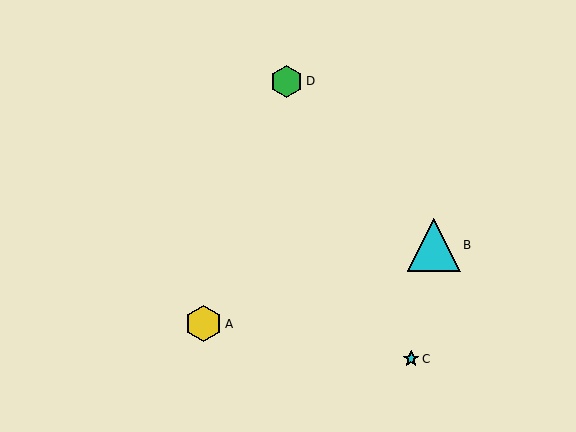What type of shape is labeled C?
Shape C is a cyan star.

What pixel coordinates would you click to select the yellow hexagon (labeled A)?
Click at (203, 324) to select the yellow hexagon A.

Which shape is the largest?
The cyan triangle (labeled B) is the largest.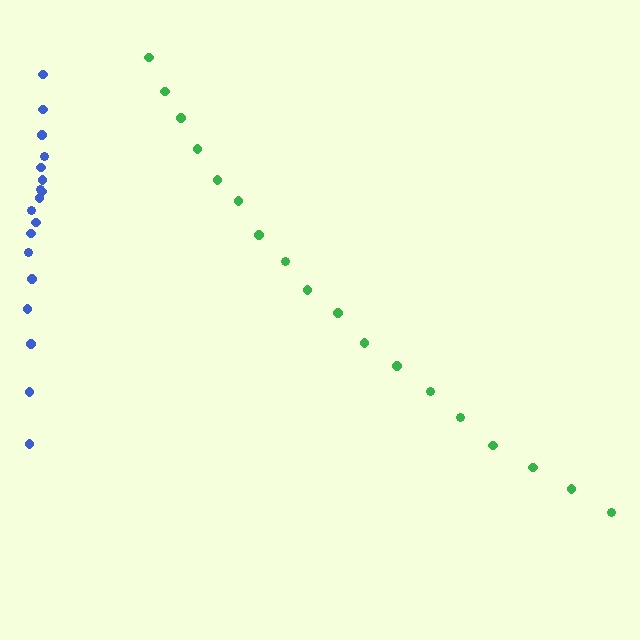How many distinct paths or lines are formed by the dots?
There are 2 distinct paths.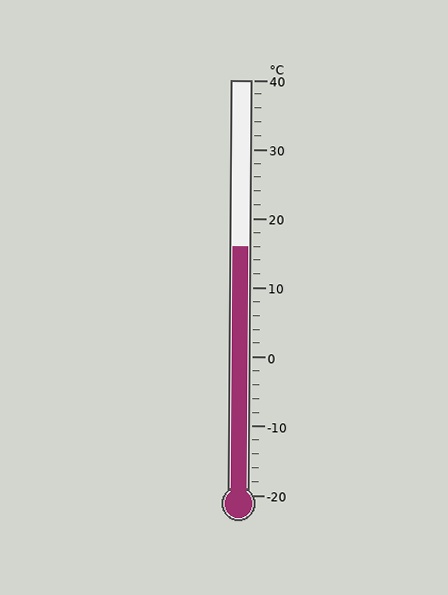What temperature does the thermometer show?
The thermometer shows approximately 16°C.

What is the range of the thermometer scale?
The thermometer scale ranges from -20°C to 40°C.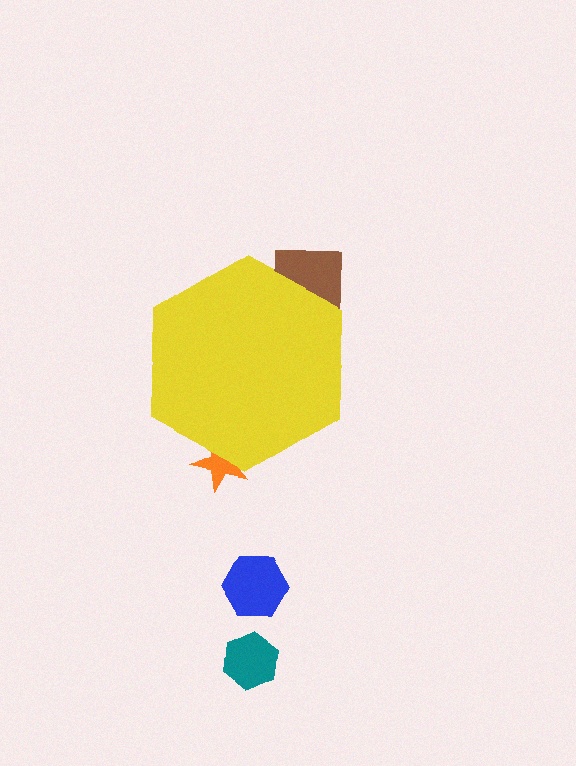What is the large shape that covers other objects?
A yellow hexagon.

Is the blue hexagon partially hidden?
No, the blue hexagon is fully visible.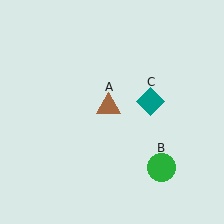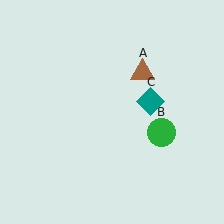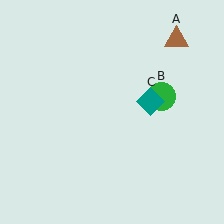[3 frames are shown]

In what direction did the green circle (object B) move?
The green circle (object B) moved up.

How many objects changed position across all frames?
2 objects changed position: brown triangle (object A), green circle (object B).